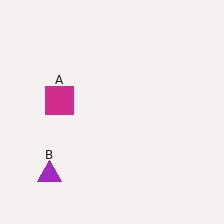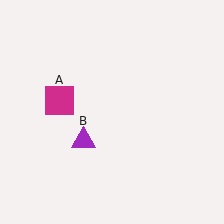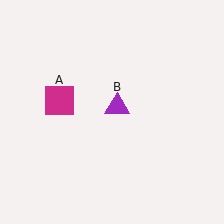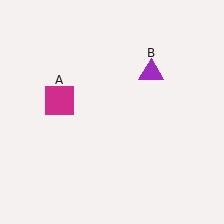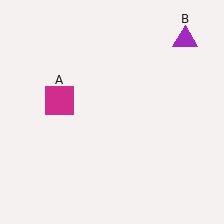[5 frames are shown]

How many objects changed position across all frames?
1 object changed position: purple triangle (object B).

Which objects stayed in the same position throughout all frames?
Magenta square (object A) remained stationary.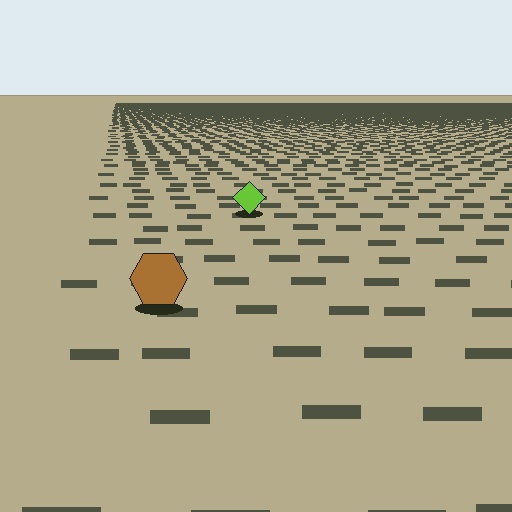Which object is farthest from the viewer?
The lime diamond is farthest from the viewer. It appears smaller and the ground texture around it is denser.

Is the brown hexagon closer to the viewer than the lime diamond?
Yes. The brown hexagon is closer — you can tell from the texture gradient: the ground texture is coarser near it.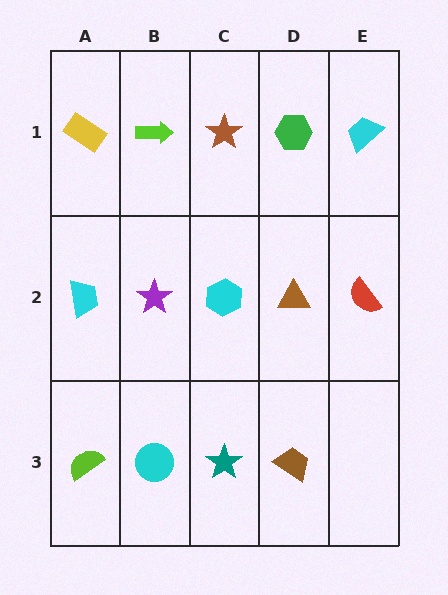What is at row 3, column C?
A teal star.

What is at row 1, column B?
A lime arrow.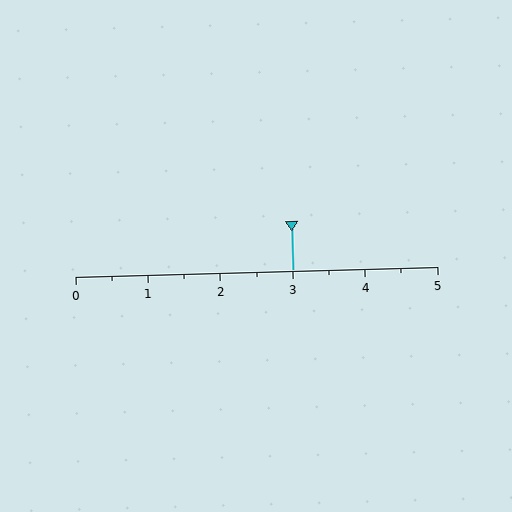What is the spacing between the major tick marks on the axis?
The major ticks are spaced 1 apart.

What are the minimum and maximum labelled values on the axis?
The axis runs from 0 to 5.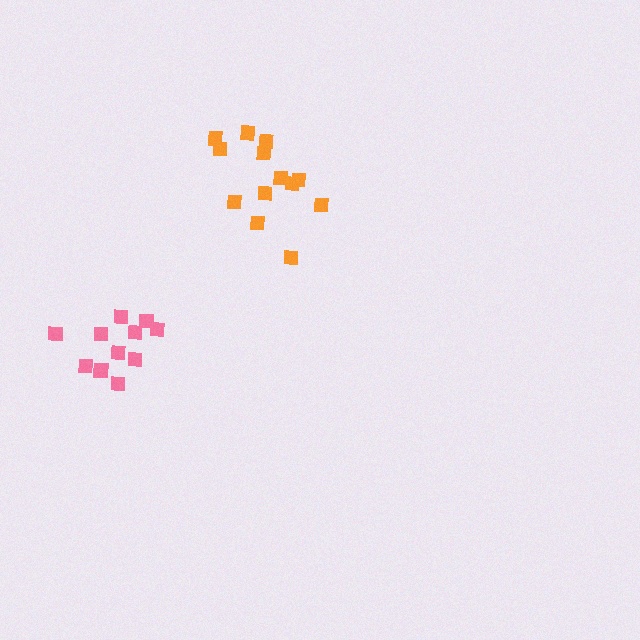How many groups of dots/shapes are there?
There are 2 groups.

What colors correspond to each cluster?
The clusters are colored: orange, pink.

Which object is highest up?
The orange cluster is topmost.